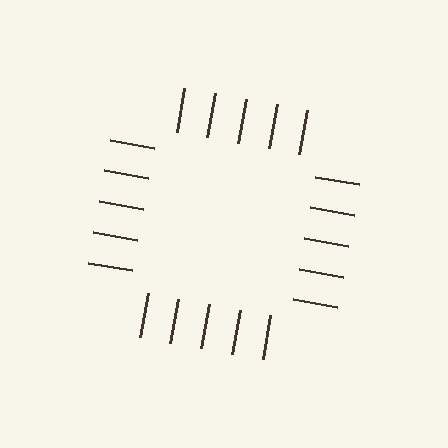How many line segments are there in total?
20 — 5 along each of the 4 edges.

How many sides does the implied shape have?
4 sides — the line-ends trace a square.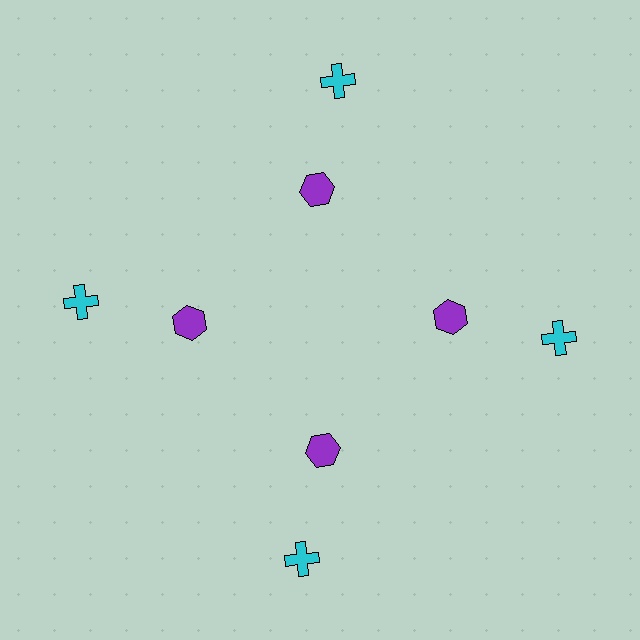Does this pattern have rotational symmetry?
Yes, this pattern has 4-fold rotational symmetry. It looks the same after rotating 90 degrees around the center.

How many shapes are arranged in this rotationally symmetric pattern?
There are 8 shapes, arranged in 4 groups of 2.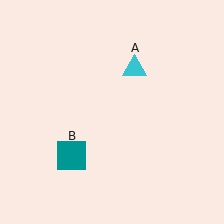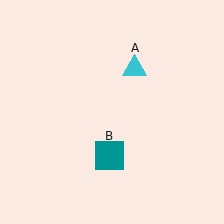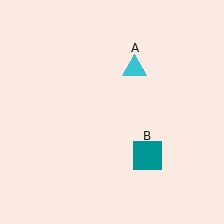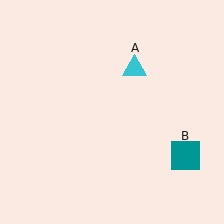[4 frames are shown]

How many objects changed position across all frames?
1 object changed position: teal square (object B).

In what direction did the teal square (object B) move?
The teal square (object B) moved right.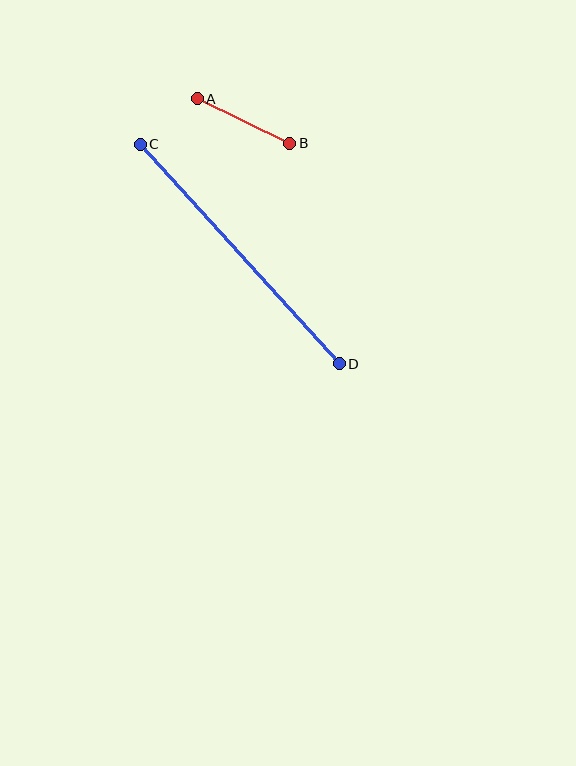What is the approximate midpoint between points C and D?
The midpoint is at approximately (240, 254) pixels.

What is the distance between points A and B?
The distance is approximately 103 pixels.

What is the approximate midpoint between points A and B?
The midpoint is at approximately (243, 121) pixels.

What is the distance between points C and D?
The distance is approximately 296 pixels.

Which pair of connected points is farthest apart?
Points C and D are farthest apart.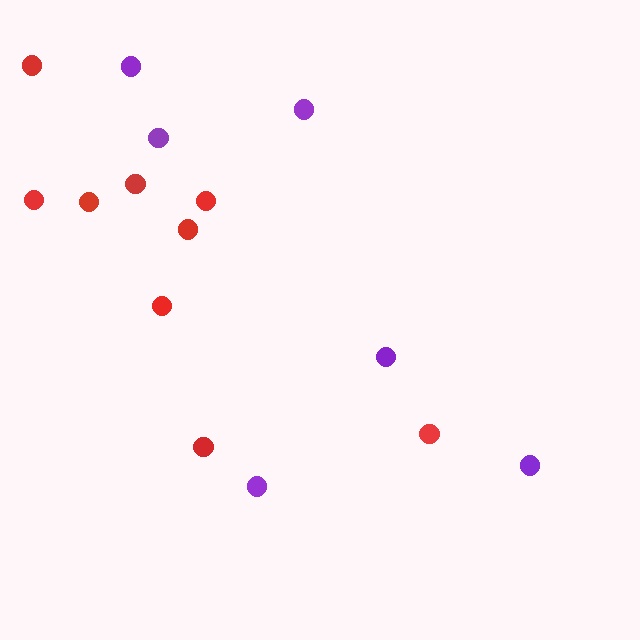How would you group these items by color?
There are 2 groups: one group of purple circles (6) and one group of red circles (9).